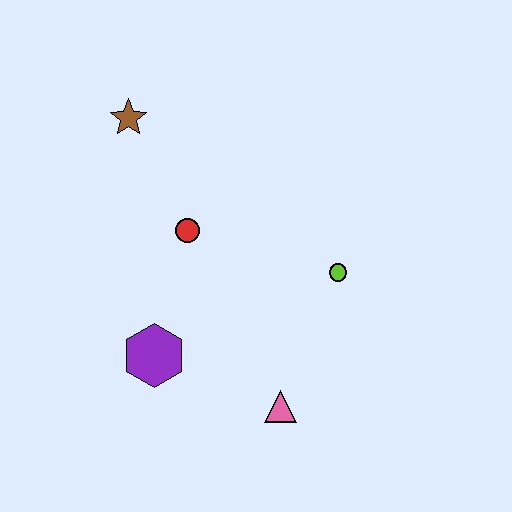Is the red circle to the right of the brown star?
Yes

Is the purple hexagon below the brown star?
Yes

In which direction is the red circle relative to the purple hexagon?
The red circle is above the purple hexagon.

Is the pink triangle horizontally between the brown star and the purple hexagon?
No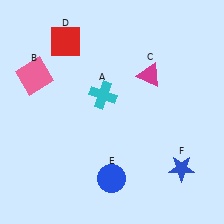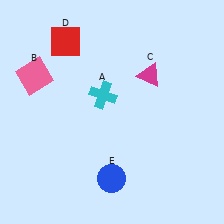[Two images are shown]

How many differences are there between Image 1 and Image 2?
There is 1 difference between the two images.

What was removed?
The blue star (F) was removed in Image 2.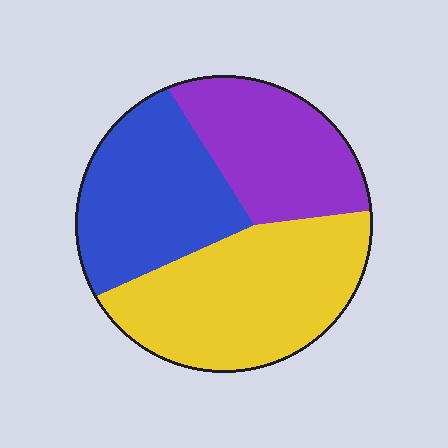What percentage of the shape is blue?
Blue covers about 30% of the shape.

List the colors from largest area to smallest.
From largest to smallest: yellow, blue, purple.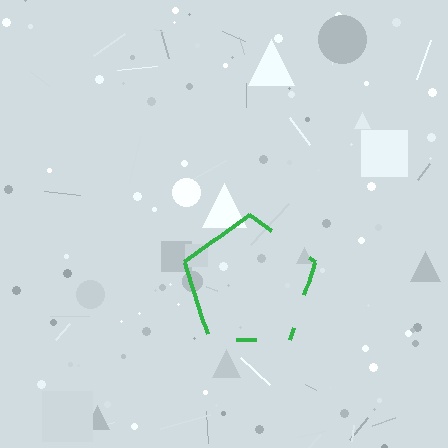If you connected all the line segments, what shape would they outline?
They would outline a pentagon.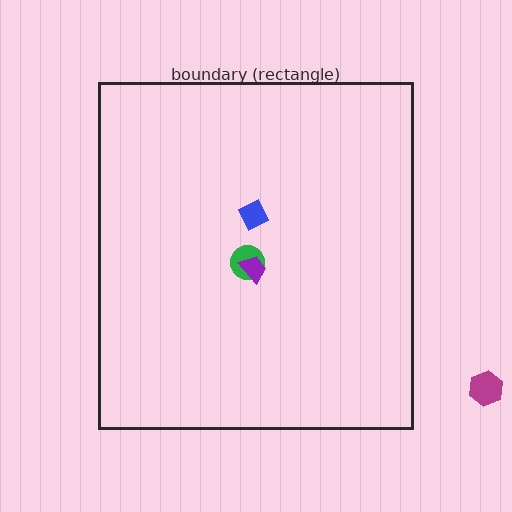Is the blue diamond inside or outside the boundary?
Inside.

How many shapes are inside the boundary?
3 inside, 1 outside.